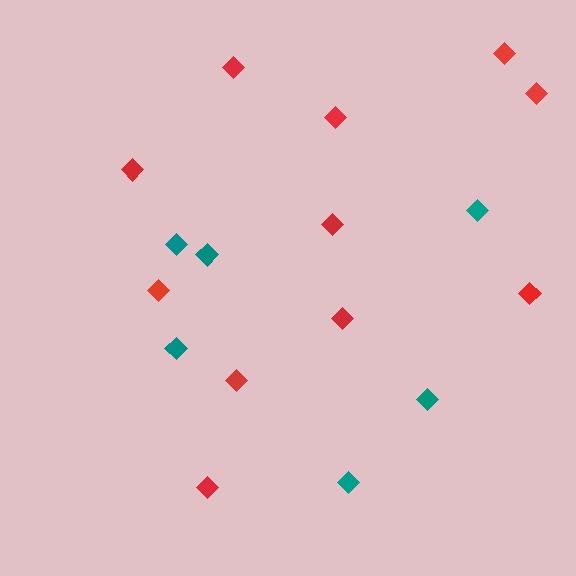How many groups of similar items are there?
There are 2 groups: one group of red diamonds (11) and one group of teal diamonds (6).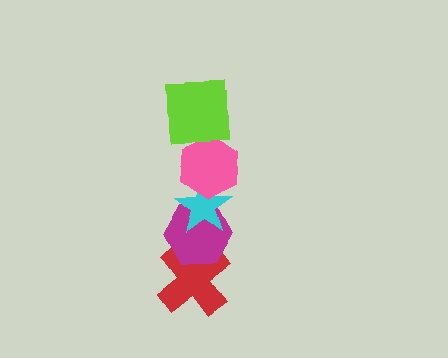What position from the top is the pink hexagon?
The pink hexagon is 2nd from the top.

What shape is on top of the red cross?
The magenta hexagon is on top of the red cross.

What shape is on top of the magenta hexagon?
The cyan star is on top of the magenta hexagon.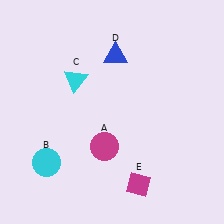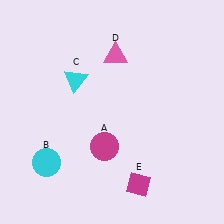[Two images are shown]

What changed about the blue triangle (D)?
In Image 1, D is blue. In Image 2, it changed to pink.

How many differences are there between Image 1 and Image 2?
There is 1 difference between the two images.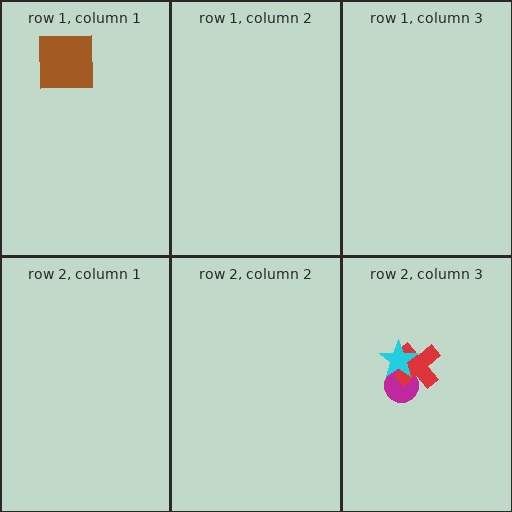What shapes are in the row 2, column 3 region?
The magenta circle, the red cross, the cyan star.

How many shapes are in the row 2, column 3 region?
3.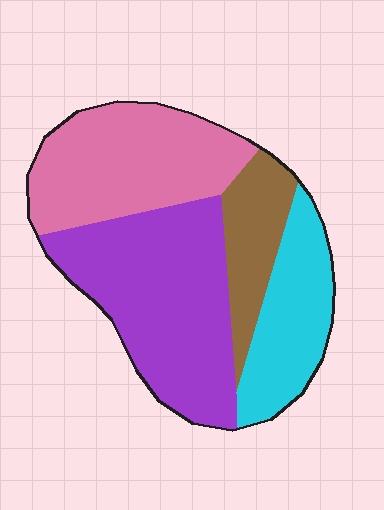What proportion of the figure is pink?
Pink takes up about one third (1/3) of the figure.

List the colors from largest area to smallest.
From largest to smallest: purple, pink, cyan, brown.